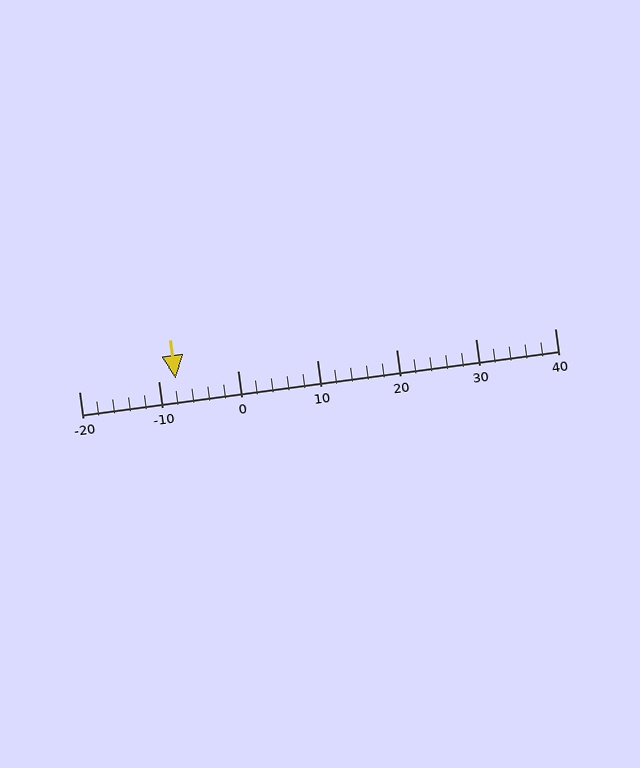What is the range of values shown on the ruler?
The ruler shows values from -20 to 40.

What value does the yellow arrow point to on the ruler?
The yellow arrow points to approximately -8.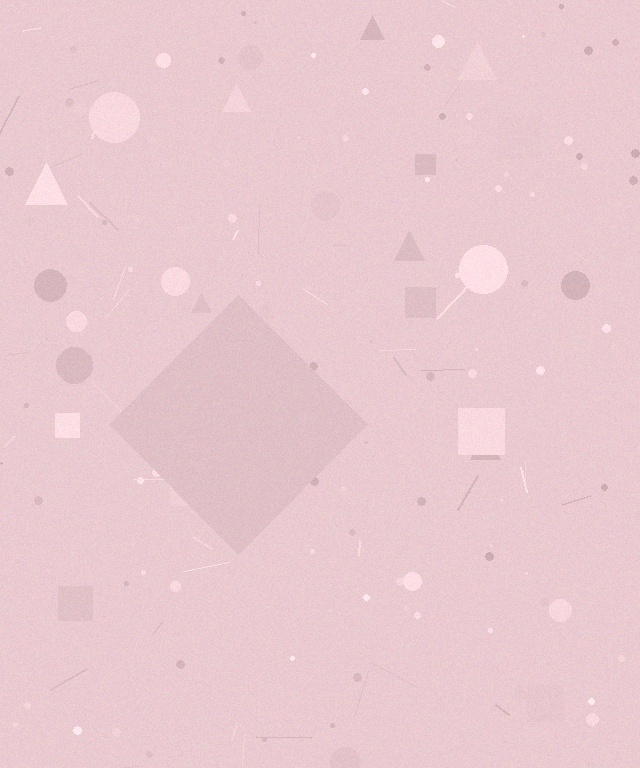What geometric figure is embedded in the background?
A diamond is embedded in the background.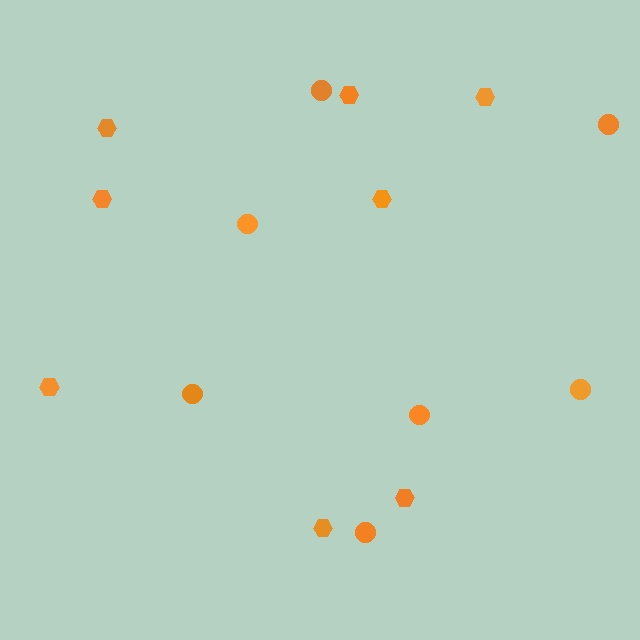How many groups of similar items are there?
There are 2 groups: one group of hexagons (8) and one group of circles (7).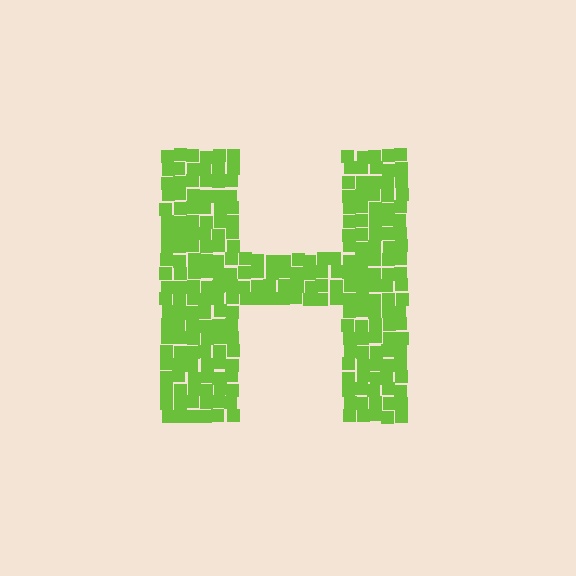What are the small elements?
The small elements are squares.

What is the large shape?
The large shape is the letter H.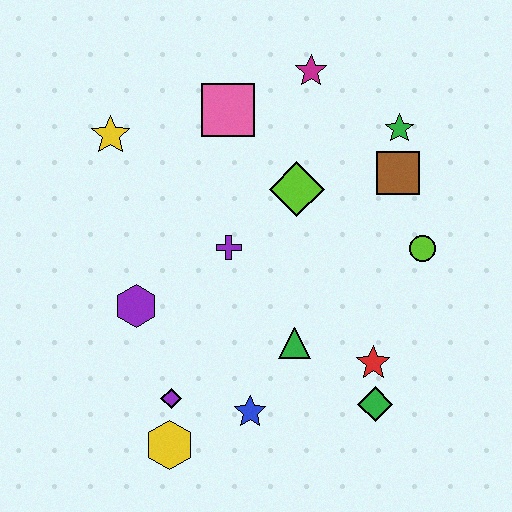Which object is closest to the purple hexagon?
The purple diamond is closest to the purple hexagon.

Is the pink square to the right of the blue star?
No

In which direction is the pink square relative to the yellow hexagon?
The pink square is above the yellow hexagon.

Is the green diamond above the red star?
No